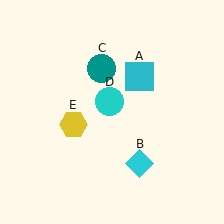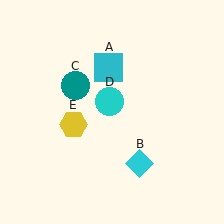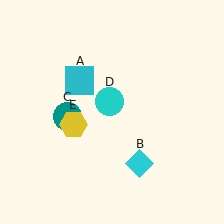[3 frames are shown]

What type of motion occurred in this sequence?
The cyan square (object A), teal circle (object C) rotated counterclockwise around the center of the scene.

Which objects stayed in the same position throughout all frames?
Cyan diamond (object B) and cyan circle (object D) and yellow hexagon (object E) remained stationary.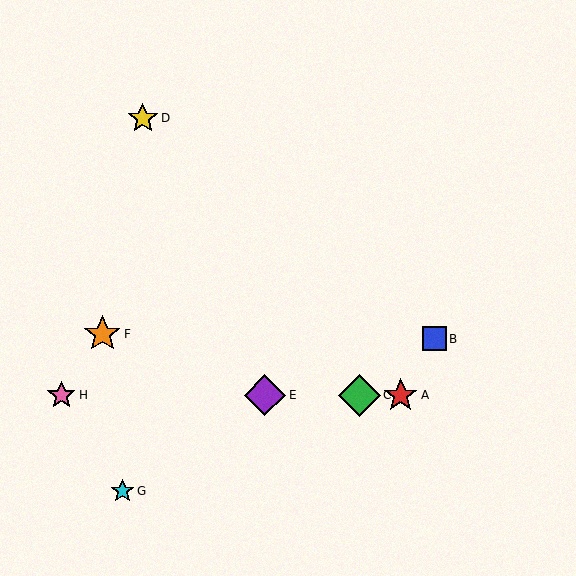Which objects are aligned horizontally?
Objects A, C, E, H are aligned horizontally.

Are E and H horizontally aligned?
Yes, both are at y≈395.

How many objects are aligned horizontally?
4 objects (A, C, E, H) are aligned horizontally.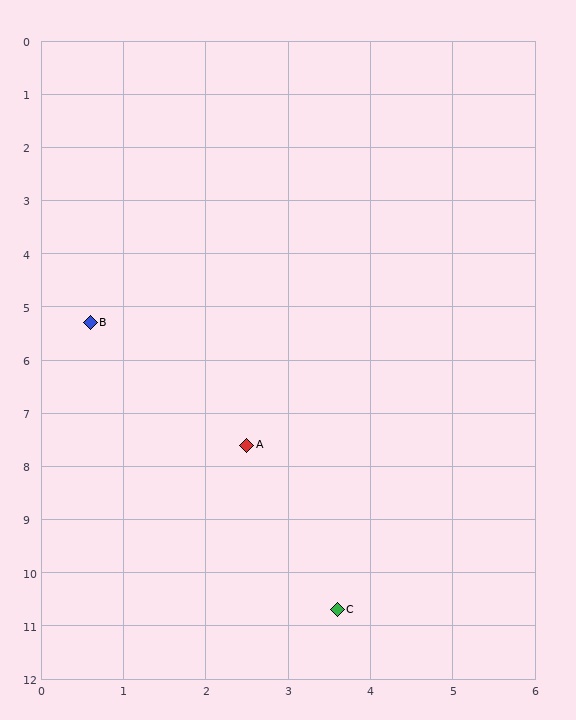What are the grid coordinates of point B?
Point B is at approximately (0.6, 5.3).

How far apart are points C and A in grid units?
Points C and A are about 3.3 grid units apart.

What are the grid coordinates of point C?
Point C is at approximately (3.6, 10.7).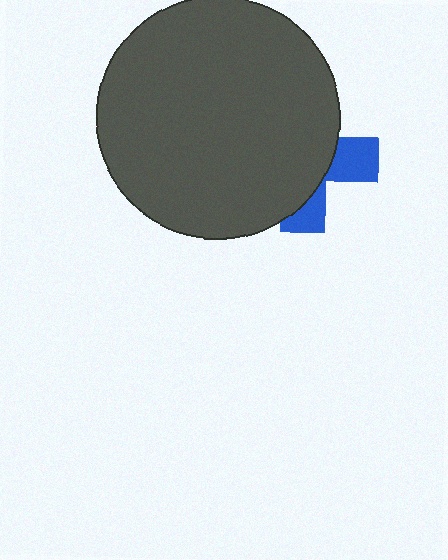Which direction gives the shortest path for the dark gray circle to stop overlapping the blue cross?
Moving left gives the shortest separation.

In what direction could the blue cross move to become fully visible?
The blue cross could move right. That would shift it out from behind the dark gray circle entirely.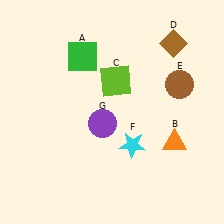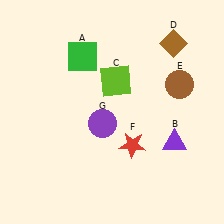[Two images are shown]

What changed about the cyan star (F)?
In Image 1, F is cyan. In Image 2, it changed to red.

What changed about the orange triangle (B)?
In Image 1, B is orange. In Image 2, it changed to purple.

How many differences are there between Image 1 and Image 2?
There are 2 differences between the two images.